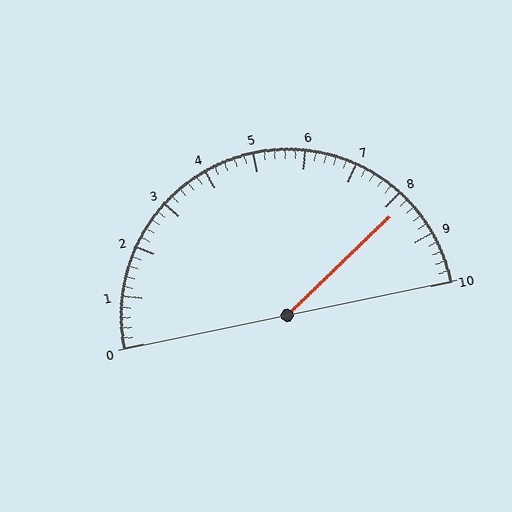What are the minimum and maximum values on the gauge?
The gauge ranges from 0 to 10.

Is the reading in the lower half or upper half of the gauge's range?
The reading is in the upper half of the range (0 to 10).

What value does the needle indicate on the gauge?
The needle indicates approximately 8.2.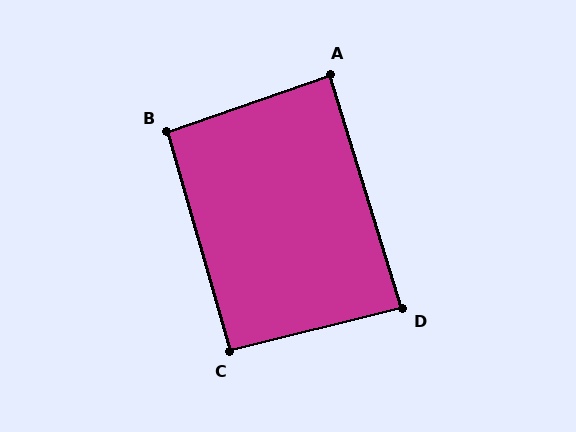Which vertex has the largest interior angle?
B, at approximately 93 degrees.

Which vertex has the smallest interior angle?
D, at approximately 87 degrees.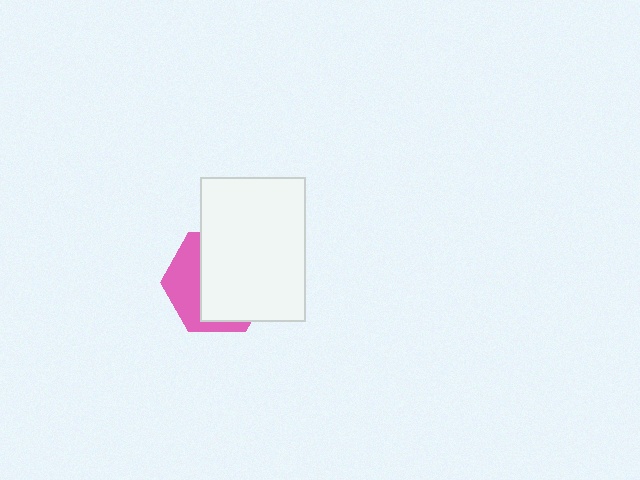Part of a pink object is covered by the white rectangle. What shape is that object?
It is a hexagon.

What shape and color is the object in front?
The object in front is a white rectangle.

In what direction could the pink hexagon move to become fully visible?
The pink hexagon could move toward the lower-left. That would shift it out from behind the white rectangle entirely.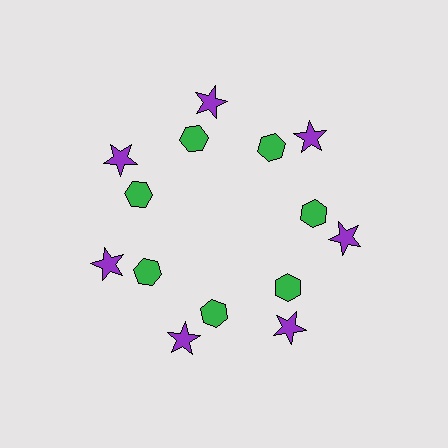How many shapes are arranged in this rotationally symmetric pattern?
There are 14 shapes, arranged in 7 groups of 2.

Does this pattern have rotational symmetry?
Yes, this pattern has 7-fold rotational symmetry. It looks the same after rotating 51 degrees around the center.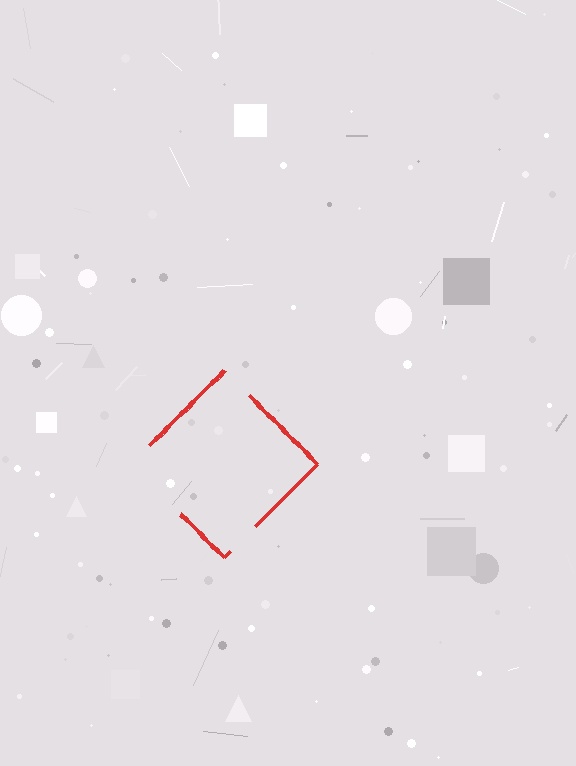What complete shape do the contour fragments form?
The contour fragments form a diamond.